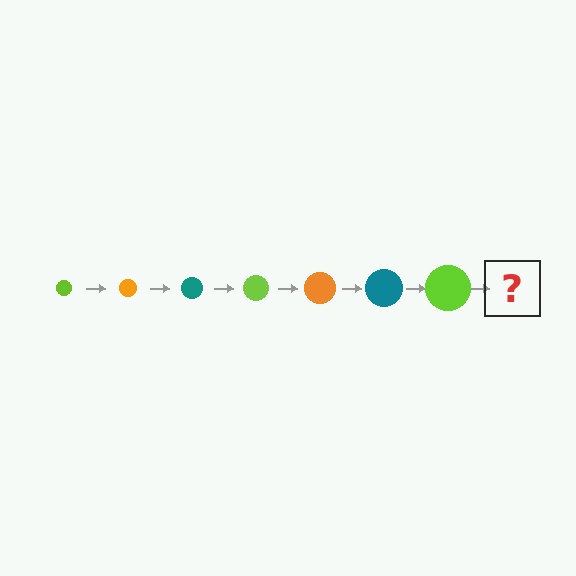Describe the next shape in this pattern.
It should be an orange circle, larger than the previous one.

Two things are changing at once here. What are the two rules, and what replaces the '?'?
The two rules are that the circle grows larger each step and the color cycles through lime, orange, and teal. The '?' should be an orange circle, larger than the previous one.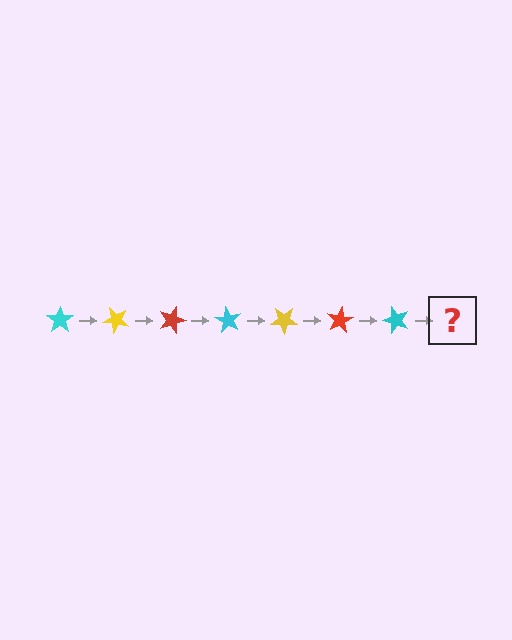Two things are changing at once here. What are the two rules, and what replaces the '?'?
The two rules are that it rotates 45 degrees each step and the color cycles through cyan, yellow, and red. The '?' should be a yellow star, rotated 315 degrees from the start.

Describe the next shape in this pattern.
It should be a yellow star, rotated 315 degrees from the start.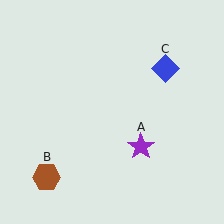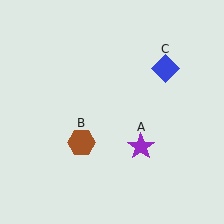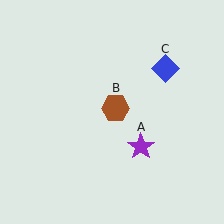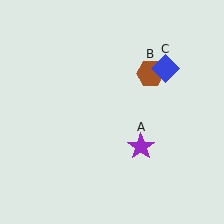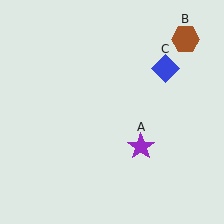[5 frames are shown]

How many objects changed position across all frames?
1 object changed position: brown hexagon (object B).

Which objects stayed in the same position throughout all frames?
Purple star (object A) and blue diamond (object C) remained stationary.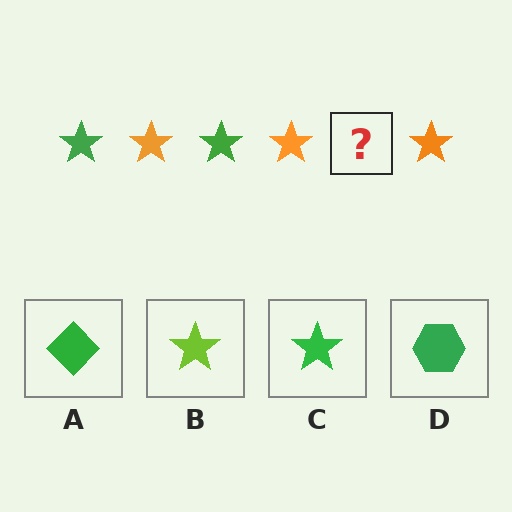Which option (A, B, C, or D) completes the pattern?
C.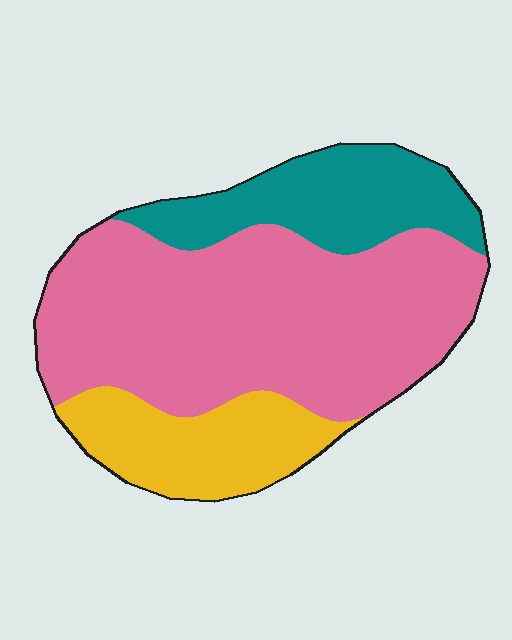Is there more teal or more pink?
Pink.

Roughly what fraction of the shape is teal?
Teal takes up about one fifth (1/5) of the shape.